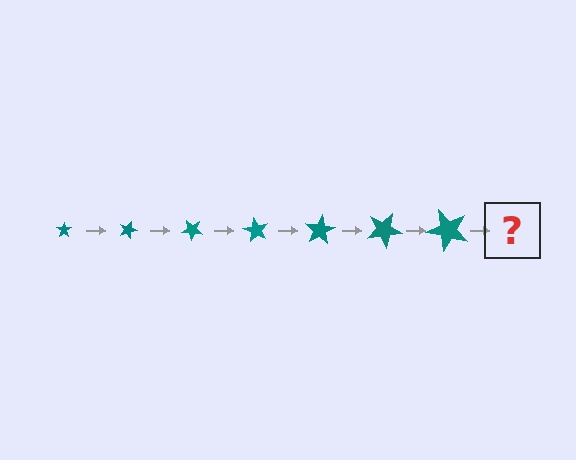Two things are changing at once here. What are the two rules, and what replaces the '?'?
The two rules are that the star grows larger each step and it rotates 20 degrees each step. The '?' should be a star, larger than the previous one and rotated 140 degrees from the start.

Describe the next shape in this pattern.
It should be a star, larger than the previous one and rotated 140 degrees from the start.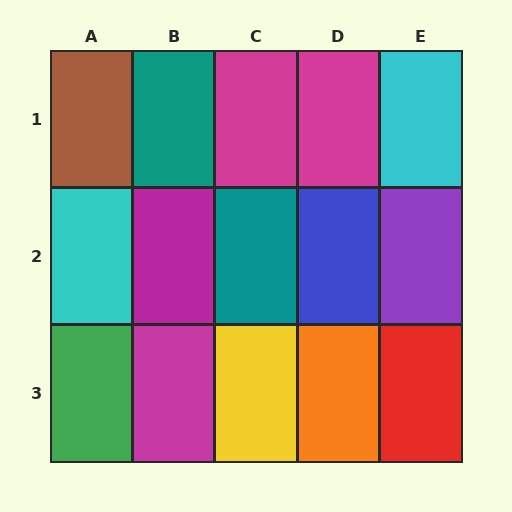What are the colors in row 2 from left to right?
Cyan, magenta, teal, blue, purple.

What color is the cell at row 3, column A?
Green.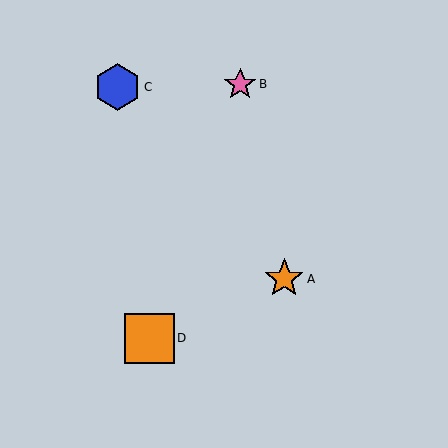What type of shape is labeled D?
Shape D is an orange square.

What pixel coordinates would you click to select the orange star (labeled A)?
Click at (284, 279) to select the orange star A.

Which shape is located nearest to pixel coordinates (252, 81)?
The pink star (labeled B) at (240, 84) is nearest to that location.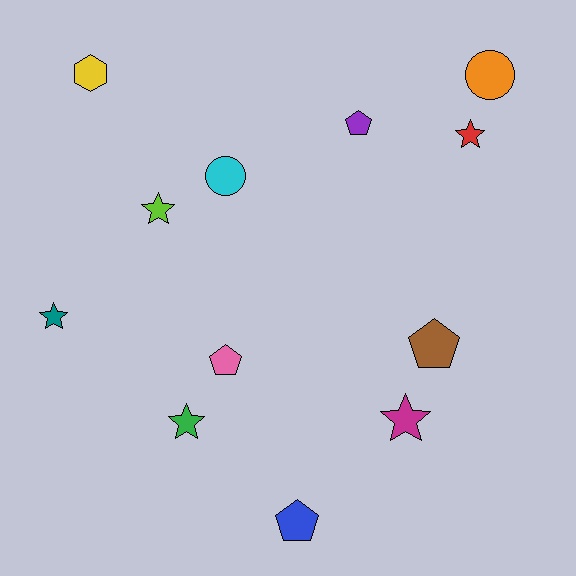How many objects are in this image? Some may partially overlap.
There are 12 objects.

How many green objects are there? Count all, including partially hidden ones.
There is 1 green object.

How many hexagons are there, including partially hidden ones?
There is 1 hexagon.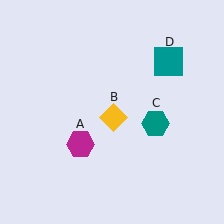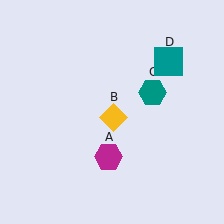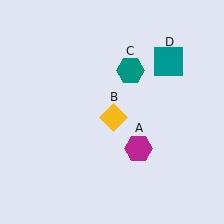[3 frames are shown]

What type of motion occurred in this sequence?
The magenta hexagon (object A), teal hexagon (object C) rotated counterclockwise around the center of the scene.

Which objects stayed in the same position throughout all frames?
Yellow diamond (object B) and teal square (object D) remained stationary.